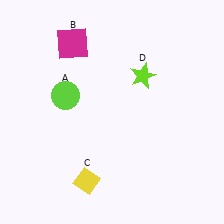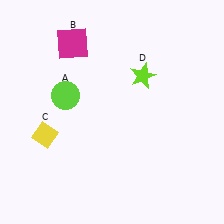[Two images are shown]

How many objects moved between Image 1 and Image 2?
1 object moved between the two images.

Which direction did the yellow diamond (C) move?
The yellow diamond (C) moved up.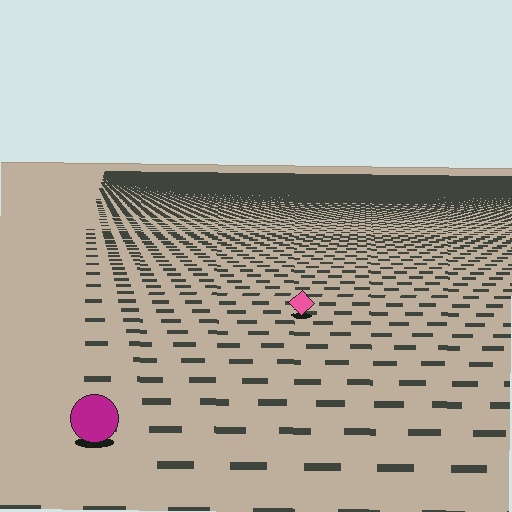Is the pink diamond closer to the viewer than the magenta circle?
No. The magenta circle is closer — you can tell from the texture gradient: the ground texture is coarser near it.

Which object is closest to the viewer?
The magenta circle is closest. The texture marks near it are larger and more spread out.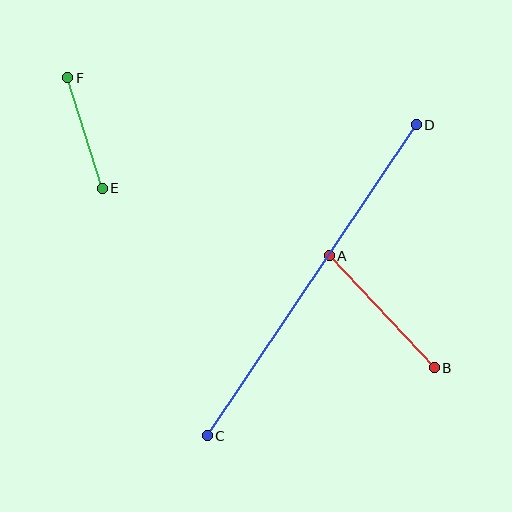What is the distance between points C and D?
The distance is approximately 375 pixels.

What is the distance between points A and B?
The distance is approximately 153 pixels.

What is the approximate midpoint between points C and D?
The midpoint is at approximately (312, 280) pixels.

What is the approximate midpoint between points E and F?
The midpoint is at approximately (85, 133) pixels.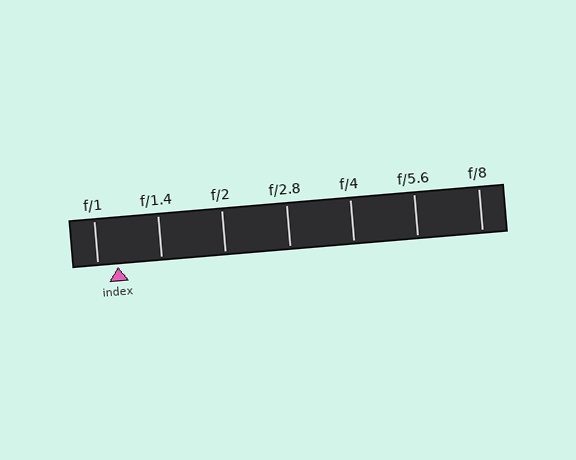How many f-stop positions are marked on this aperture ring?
There are 7 f-stop positions marked.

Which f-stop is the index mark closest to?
The index mark is closest to f/1.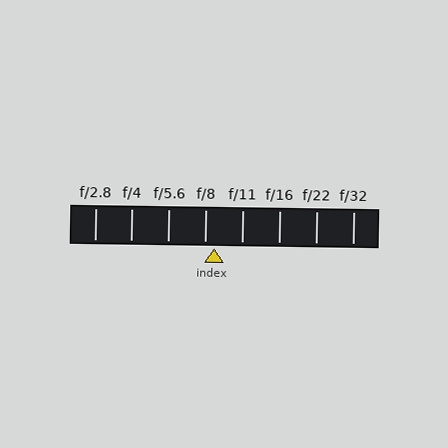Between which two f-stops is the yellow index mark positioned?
The index mark is between f/8 and f/11.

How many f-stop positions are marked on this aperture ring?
There are 8 f-stop positions marked.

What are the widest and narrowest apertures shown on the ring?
The widest aperture shown is f/2.8 and the narrowest is f/32.